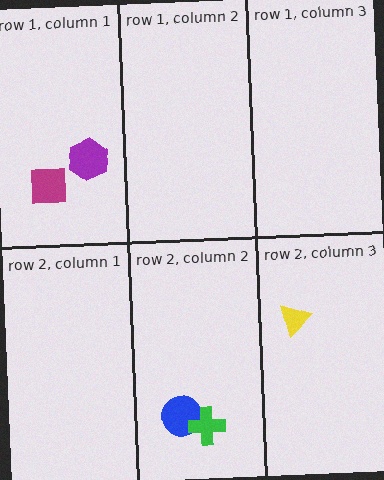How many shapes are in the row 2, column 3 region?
1.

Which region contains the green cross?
The row 2, column 2 region.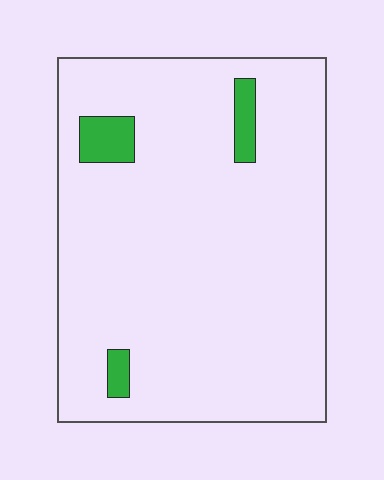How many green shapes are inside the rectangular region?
3.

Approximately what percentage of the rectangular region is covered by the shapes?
Approximately 5%.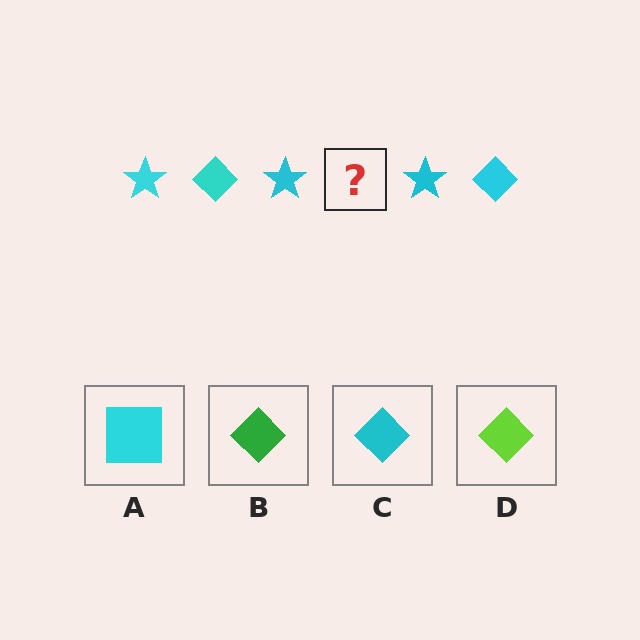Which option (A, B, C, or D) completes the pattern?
C.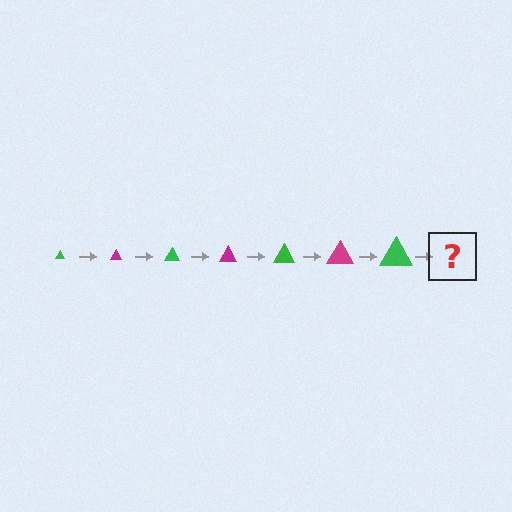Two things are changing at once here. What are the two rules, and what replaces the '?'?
The two rules are that the triangle grows larger each step and the color cycles through green and magenta. The '?' should be a magenta triangle, larger than the previous one.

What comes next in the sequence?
The next element should be a magenta triangle, larger than the previous one.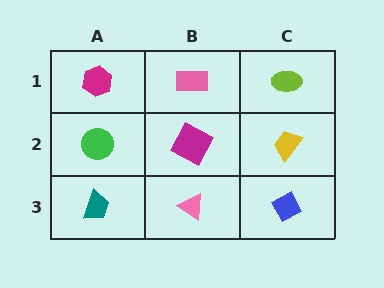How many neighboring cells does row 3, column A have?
2.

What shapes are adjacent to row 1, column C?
A yellow trapezoid (row 2, column C), a pink rectangle (row 1, column B).